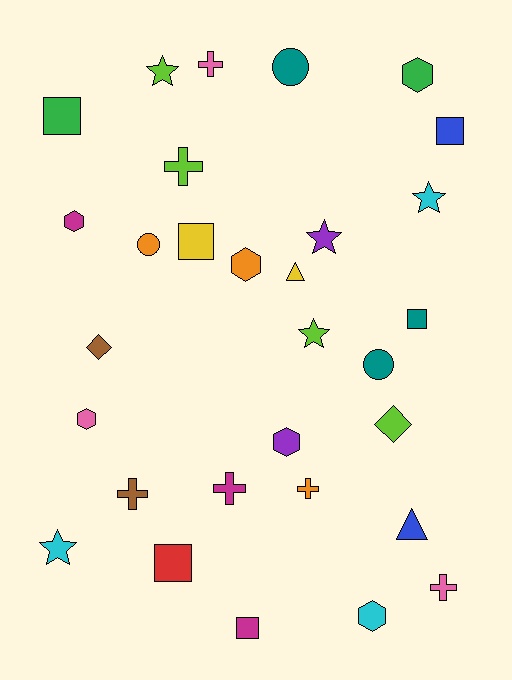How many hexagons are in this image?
There are 6 hexagons.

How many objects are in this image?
There are 30 objects.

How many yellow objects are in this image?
There are 2 yellow objects.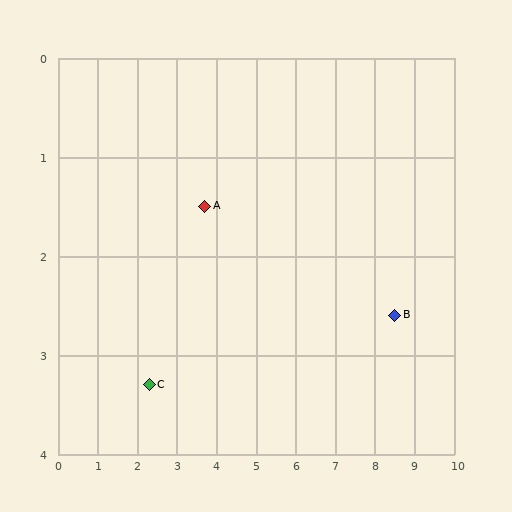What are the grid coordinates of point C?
Point C is at approximately (2.3, 3.3).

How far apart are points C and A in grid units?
Points C and A are about 2.3 grid units apart.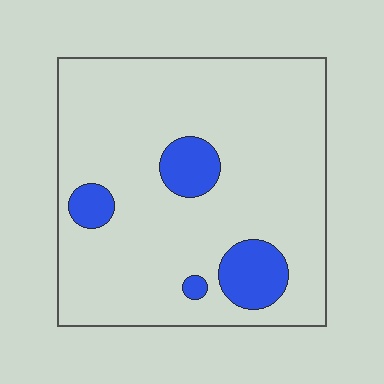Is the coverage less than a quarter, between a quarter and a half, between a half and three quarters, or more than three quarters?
Less than a quarter.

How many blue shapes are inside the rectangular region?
4.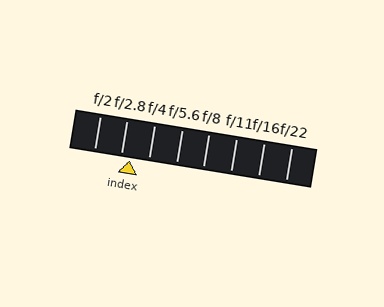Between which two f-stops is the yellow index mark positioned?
The index mark is between f/2.8 and f/4.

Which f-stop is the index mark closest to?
The index mark is closest to f/2.8.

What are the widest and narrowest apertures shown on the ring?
The widest aperture shown is f/2 and the narrowest is f/22.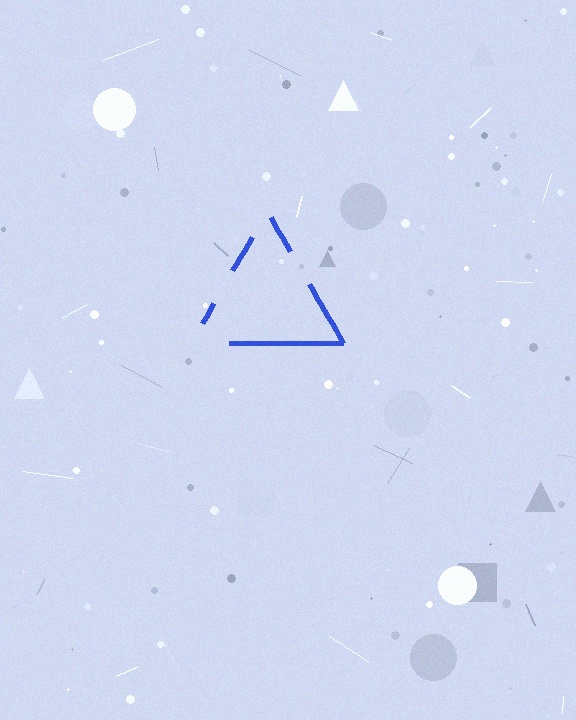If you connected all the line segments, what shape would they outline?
They would outline a triangle.